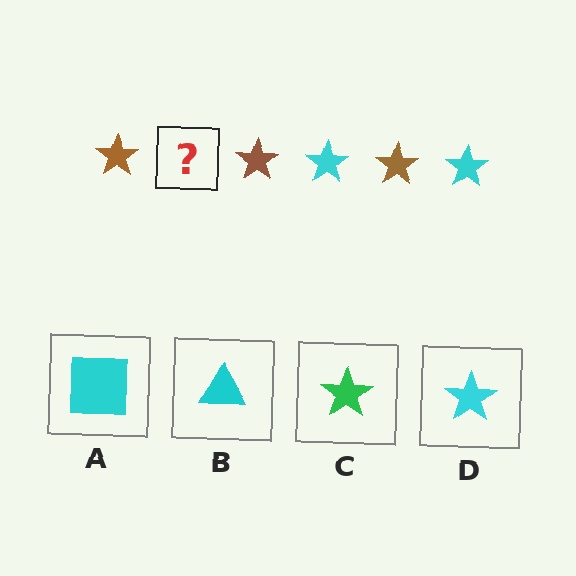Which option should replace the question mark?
Option D.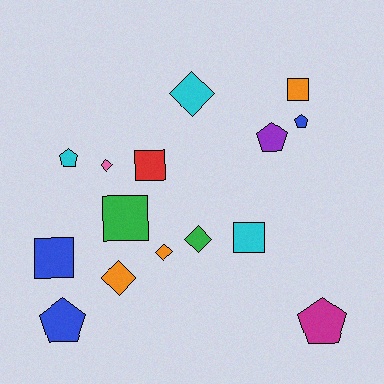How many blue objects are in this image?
There are 3 blue objects.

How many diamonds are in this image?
There are 5 diamonds.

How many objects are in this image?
There are 15 objects.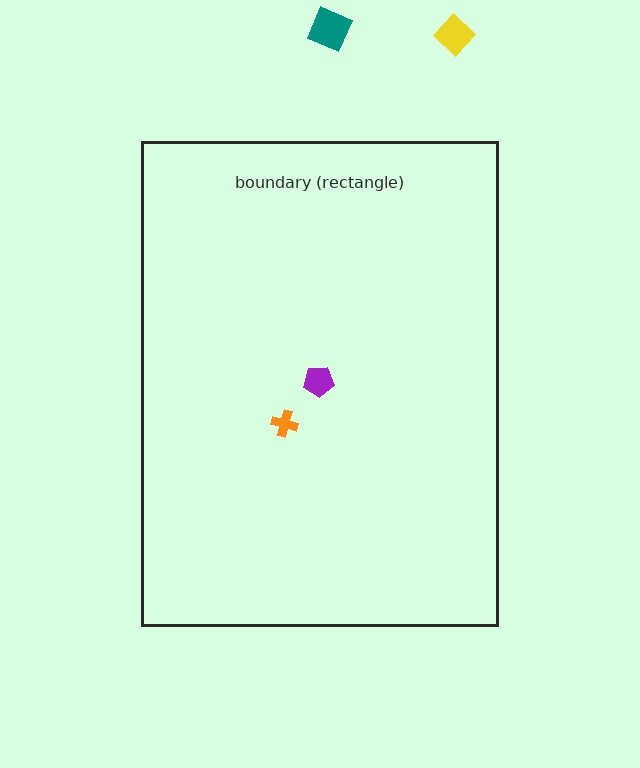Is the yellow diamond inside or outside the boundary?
Outside.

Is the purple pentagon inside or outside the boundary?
Inside.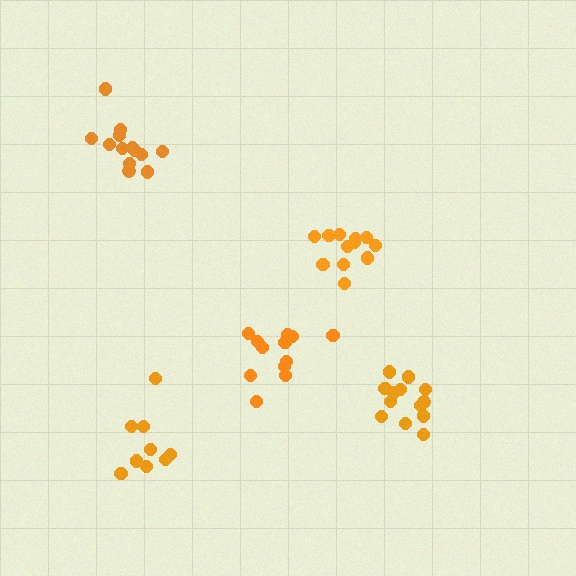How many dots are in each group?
Group 1: 13 dots, Group 2: 12 dots, Group 3: 12 dots, Group 4: 13 dots, Group 5: 9 dots (59 total).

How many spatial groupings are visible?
There are 5 spatial groupings.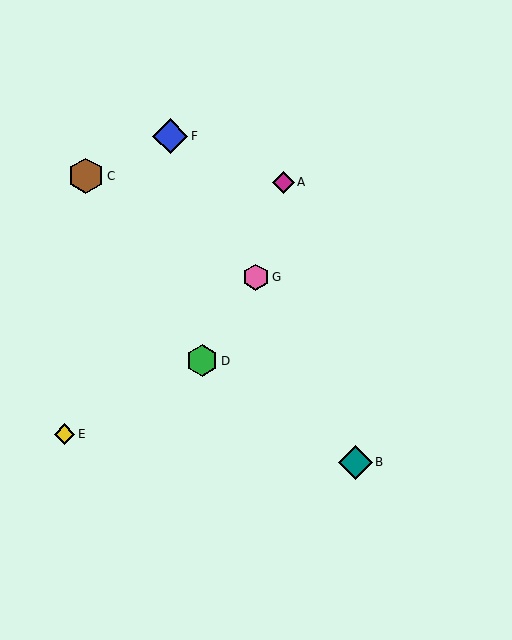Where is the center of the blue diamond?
The center of the blue diamond is at (170, 136).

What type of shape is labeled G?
Shape G is a pink hexagon.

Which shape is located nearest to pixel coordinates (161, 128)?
The blue diamond (labeled F) at (170, 136) is nearest to that location.